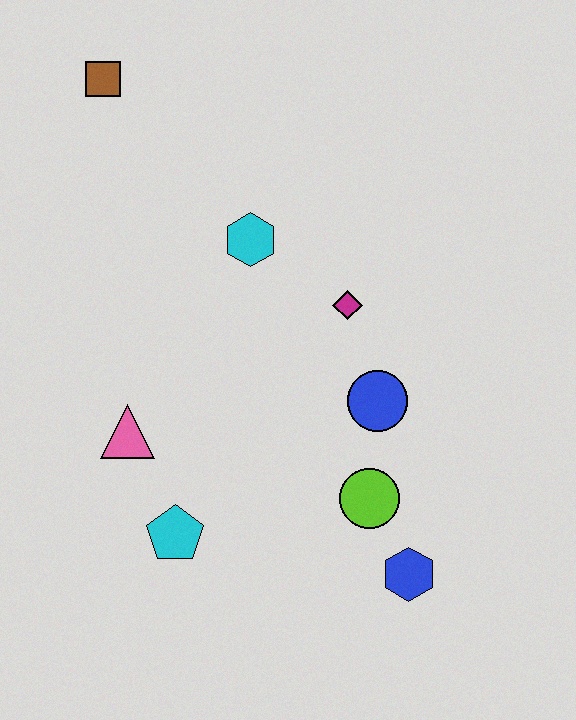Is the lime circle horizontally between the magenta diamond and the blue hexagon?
Yes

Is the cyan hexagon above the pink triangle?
Yes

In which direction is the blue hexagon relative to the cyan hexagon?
The blue hexagon is below the cyan hexagon.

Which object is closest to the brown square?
The cyan hexagon is closest to the brown square.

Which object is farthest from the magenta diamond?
The brown square is farthest from the magenta diamond.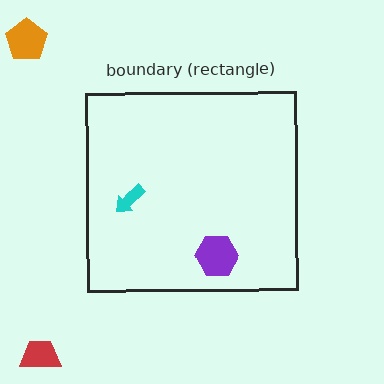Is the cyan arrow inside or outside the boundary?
Inside.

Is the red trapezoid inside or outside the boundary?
Outside.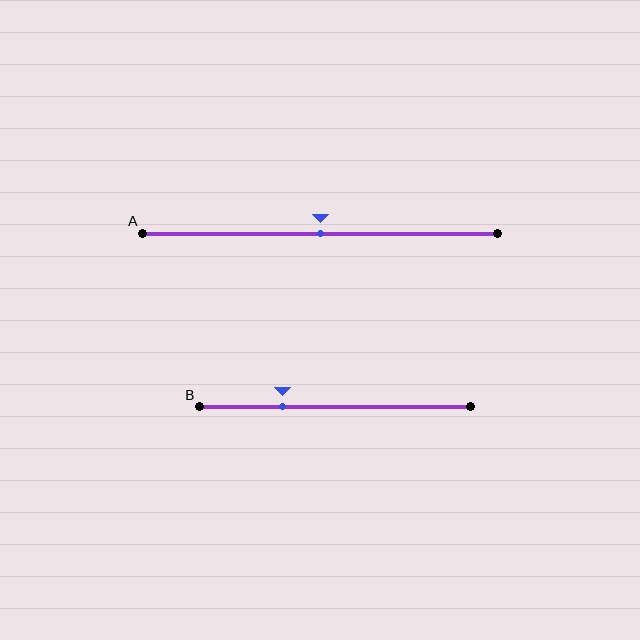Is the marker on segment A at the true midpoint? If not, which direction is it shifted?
Yes, the marker on segment A is at the true midpoint.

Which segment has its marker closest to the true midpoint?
Segment A has its marker closest to the true midpoint.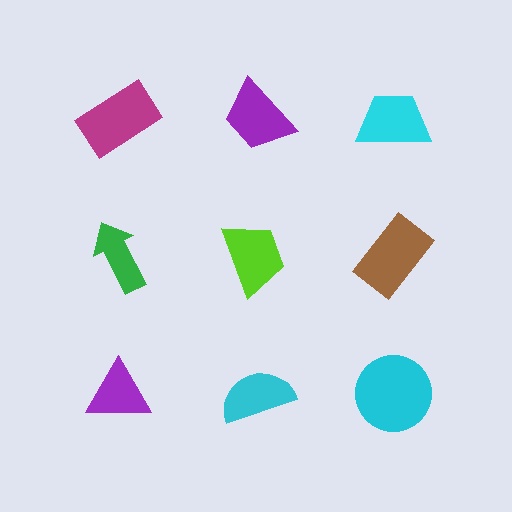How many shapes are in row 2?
3 shapes.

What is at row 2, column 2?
A lime trapezoid.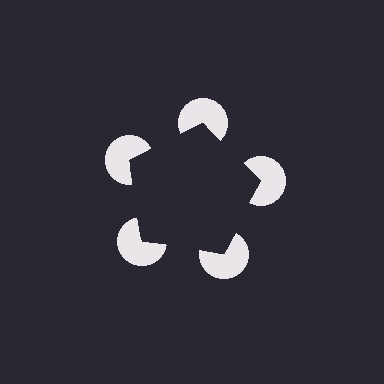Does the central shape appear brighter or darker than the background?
It typically appears slightly darker than the background, even though no actual brightness change is drawn.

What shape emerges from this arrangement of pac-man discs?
An illusory pentagon — its edges are inferred from the aligned wedge cuts in the pac-man discs, not physically drawn.